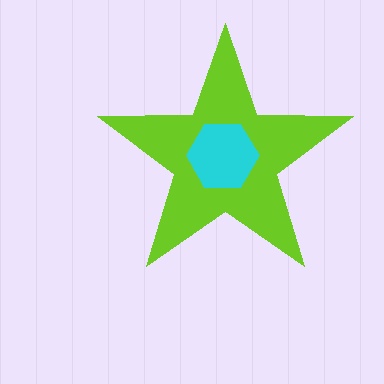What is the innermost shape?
The cyan hexagon.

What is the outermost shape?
The lime star.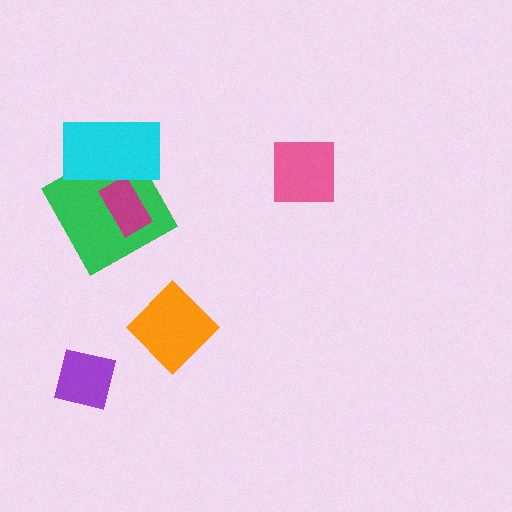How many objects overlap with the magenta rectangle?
2 objects overlap with the magenta rectangle.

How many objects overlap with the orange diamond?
0 objects overlap with the orange diamond.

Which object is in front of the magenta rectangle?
The cyan rectangle is in front of the magenta rectangle.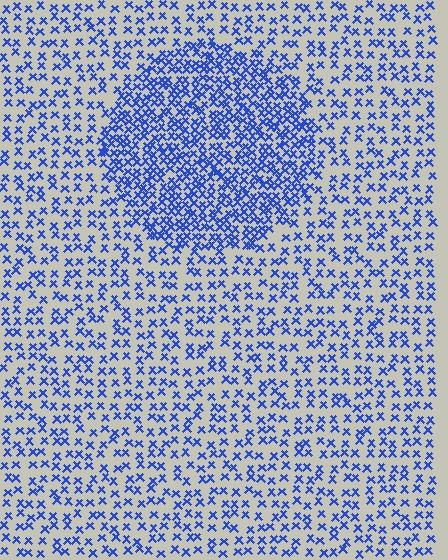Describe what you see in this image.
The image contains small blue elements arranged at two different densities. A circle-shaped region is visible where the elements are more densely packed than the surrounding area.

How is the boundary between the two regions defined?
The boundary is defined by a change in element density (approximately 2.1x ratio). All elements are the same color, size, and shape.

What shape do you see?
I see a circle.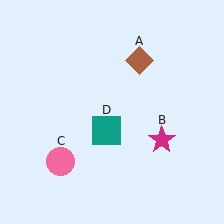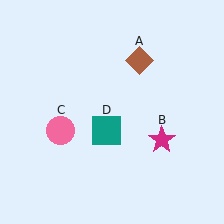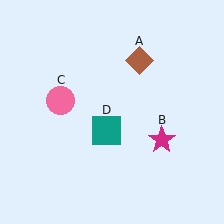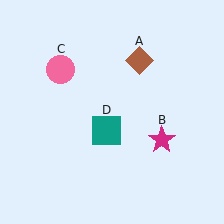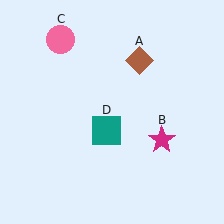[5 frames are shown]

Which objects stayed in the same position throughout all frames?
Brown diamond (object A) and magenta star (object B) and teal square (object D) remained stationary.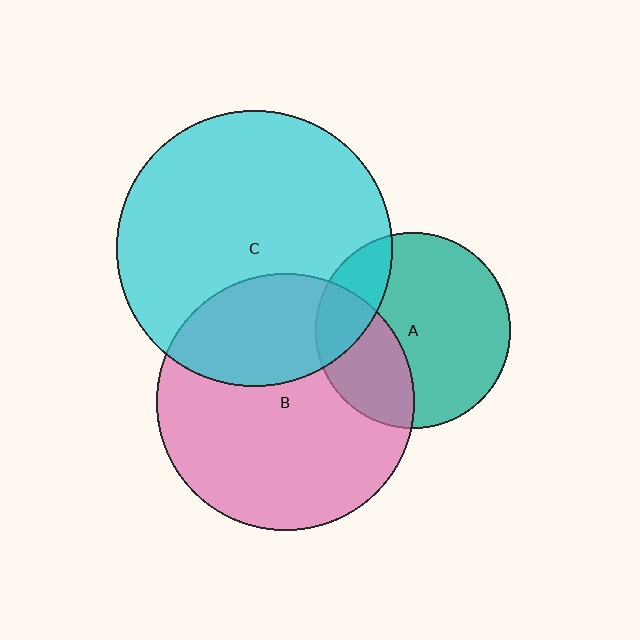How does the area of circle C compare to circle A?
Approximately 2.0 times.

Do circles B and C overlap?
Yes.